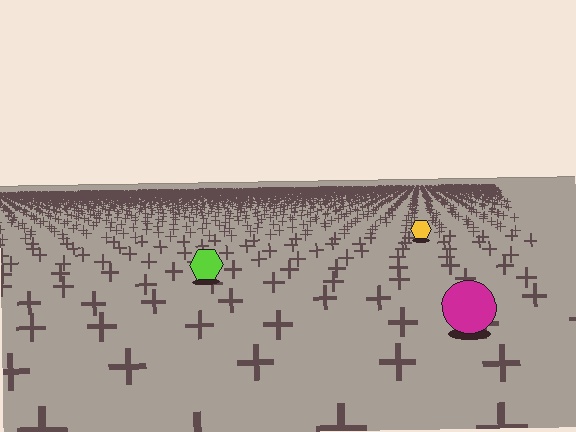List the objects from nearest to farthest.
From nearest to farthest: the magenta circle, the lime hexagon, the yellow hexagon.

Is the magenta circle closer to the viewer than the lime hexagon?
Yes. The magenta circle is closer — you can tell from the texture gradient: the ground texture is coarser near it.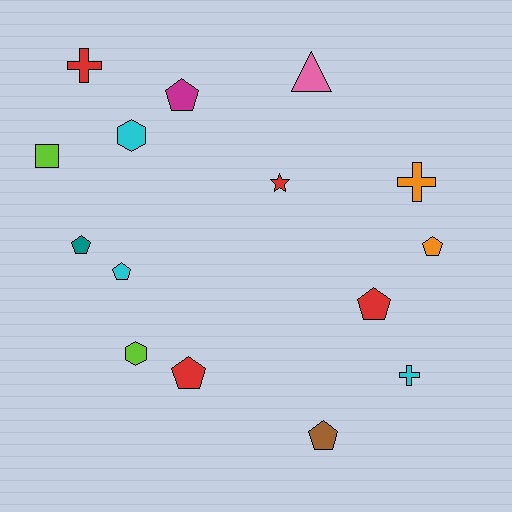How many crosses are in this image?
There are 3 crosses.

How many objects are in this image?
There are 15 objects.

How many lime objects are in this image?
There are 2 lime objects.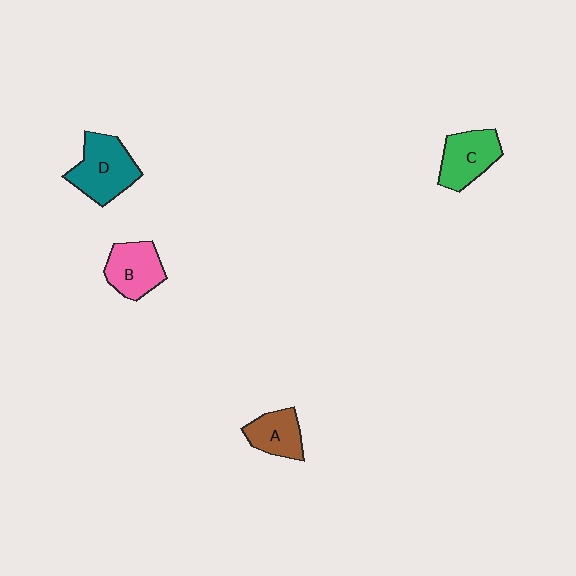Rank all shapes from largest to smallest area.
From largest to smallest: D (teal), C (green), B (pink), A (brown).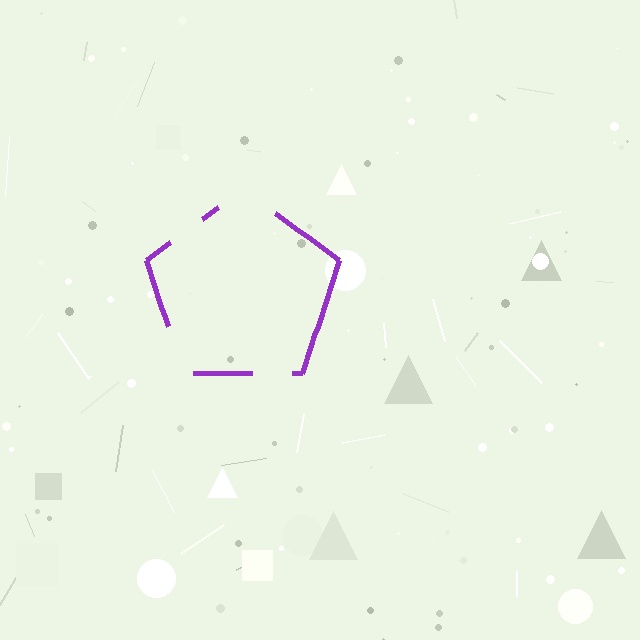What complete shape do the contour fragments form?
The contour fragments form a pentagon.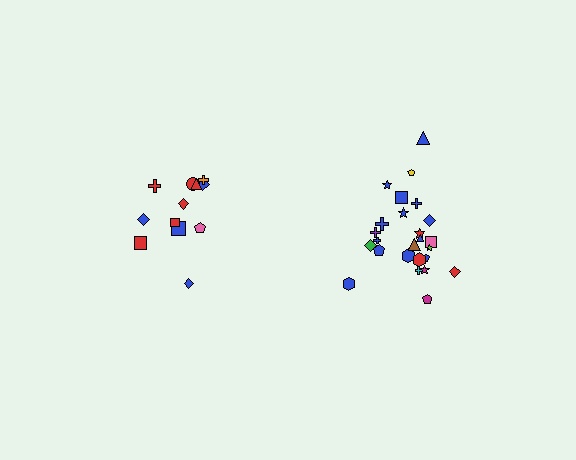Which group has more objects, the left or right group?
The right group.